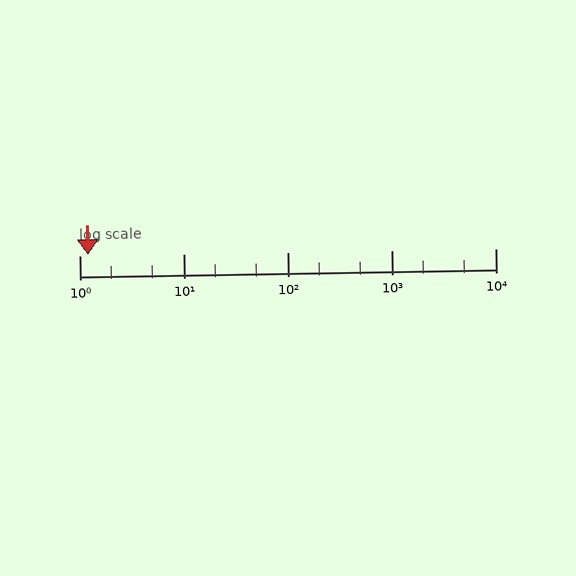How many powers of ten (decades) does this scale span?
The scale spans 4 decades, from 1 to 10000.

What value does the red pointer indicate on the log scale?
The pointer indicates approximately 1.2.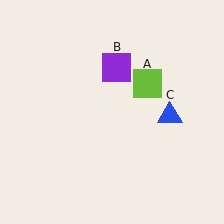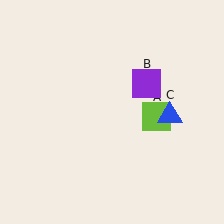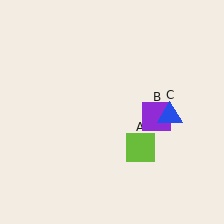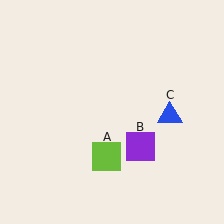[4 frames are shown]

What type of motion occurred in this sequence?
The lime square (object A), purple square (object B) rotated clockwise around the center of the scene.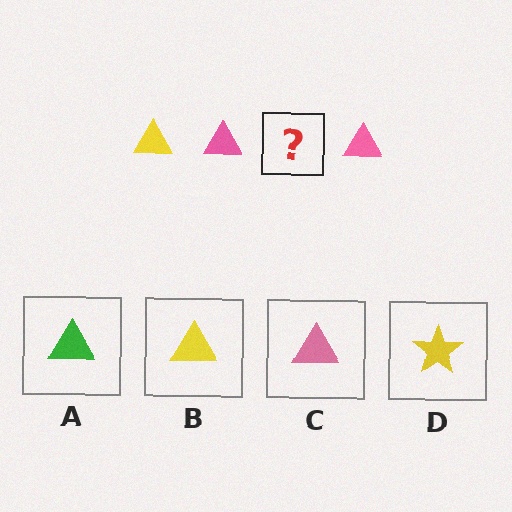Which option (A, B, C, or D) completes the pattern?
B.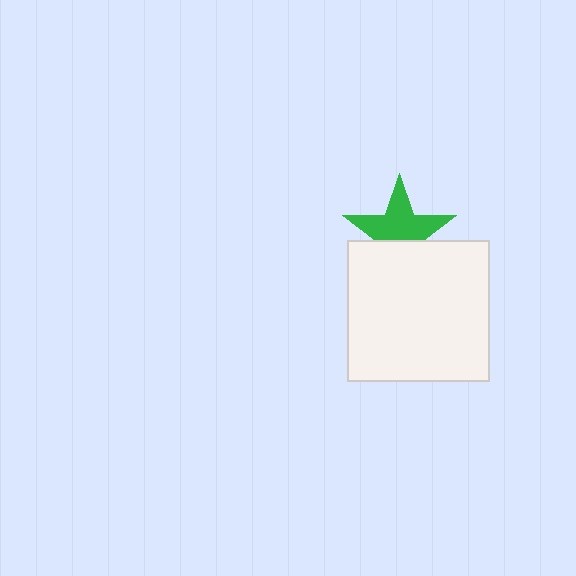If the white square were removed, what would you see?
You would see the complete green star.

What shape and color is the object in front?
The object in front is a white square.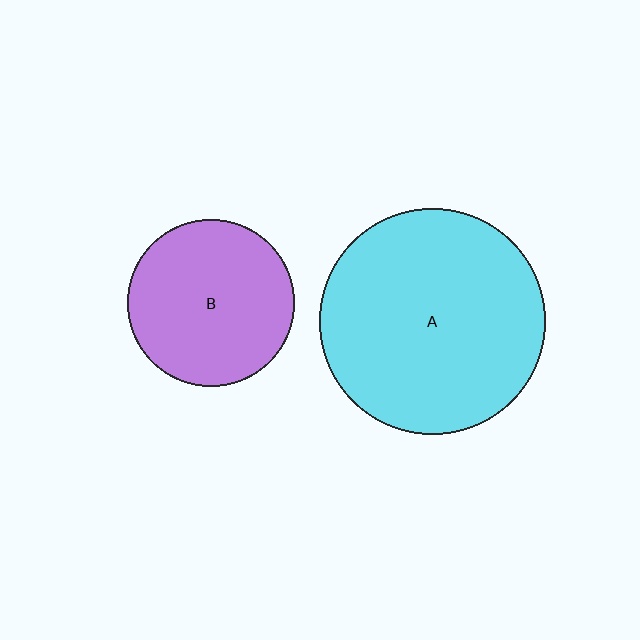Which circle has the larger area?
Circle A (cyan).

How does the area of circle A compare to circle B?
Approximately 1.8 times.